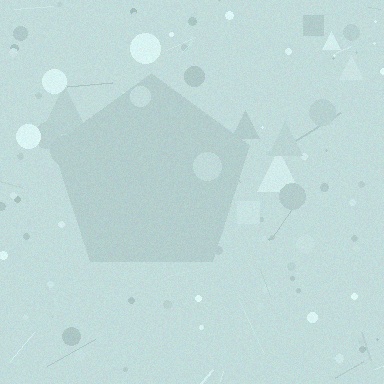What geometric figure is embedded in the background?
A pentagon is embedded in the background.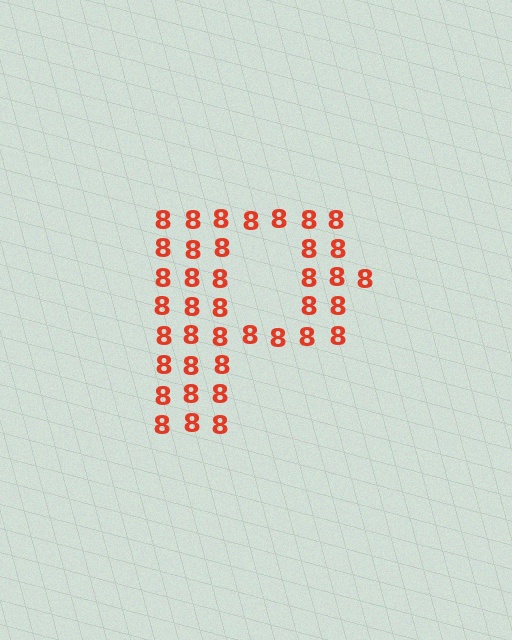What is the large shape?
The large shape is the letter P.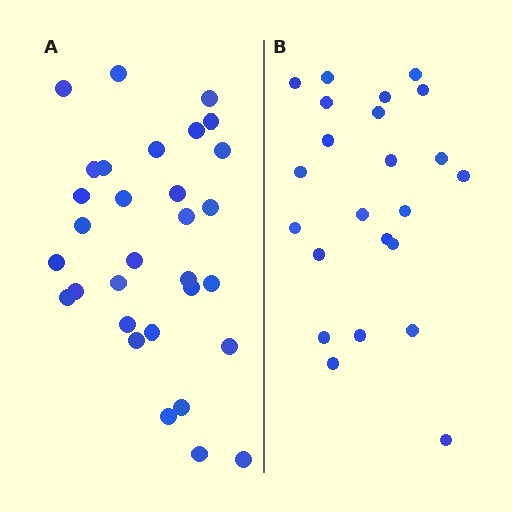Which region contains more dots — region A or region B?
Region A (the left region) has more dots.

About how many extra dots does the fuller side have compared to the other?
Region A has roughly 8 or so more dots than region B.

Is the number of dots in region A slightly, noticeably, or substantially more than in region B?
Region A has noticeably more, but not dramatically so. The ratio is roughly 1.3 to 1.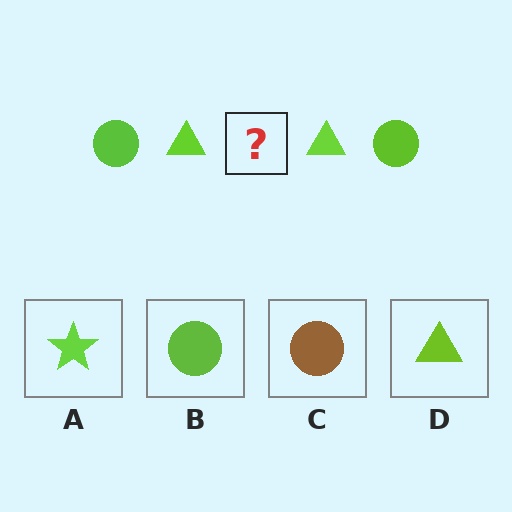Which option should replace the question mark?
Option B.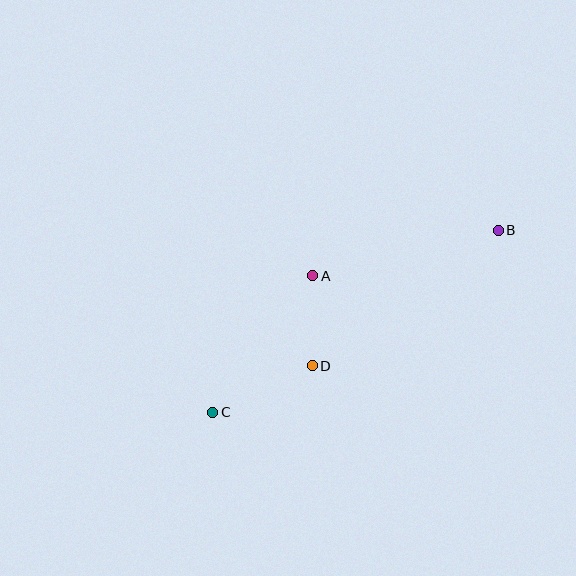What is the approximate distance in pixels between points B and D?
The distance between B and D is approximately 230 pixels.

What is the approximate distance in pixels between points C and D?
The distance between C and D is approximately 110 pixels.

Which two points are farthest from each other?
Points B and C are farthest from each other.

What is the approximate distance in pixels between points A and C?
The distance between A and C is approximately 169 pixels.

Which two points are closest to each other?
Points A and D are closest to each other.